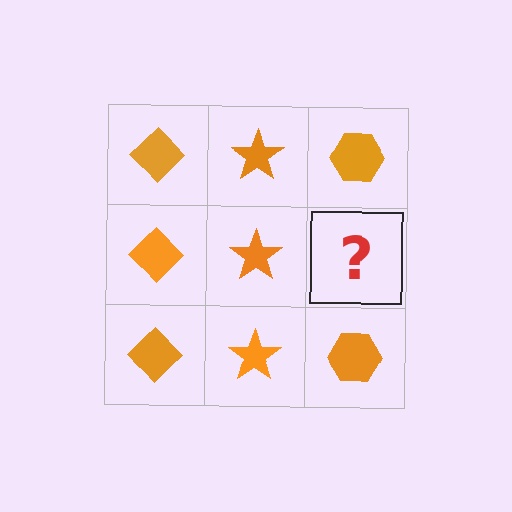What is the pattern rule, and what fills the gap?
The rule is that each column has a consistent shape. The gap should be filled with an orange hexagon.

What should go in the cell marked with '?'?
The missing cell should contain an orange hexagon.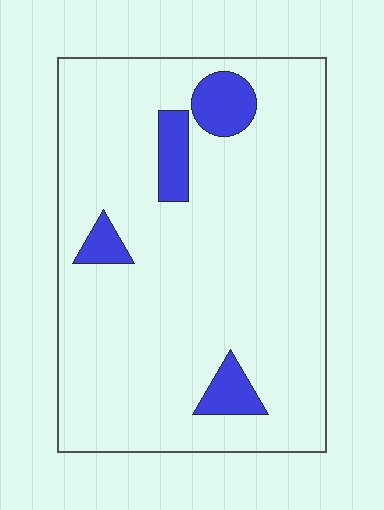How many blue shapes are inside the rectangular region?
4.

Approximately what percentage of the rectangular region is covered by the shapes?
Approximately 10%.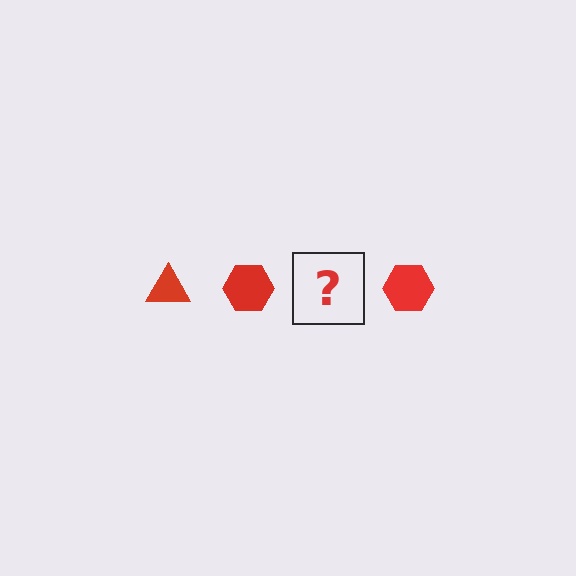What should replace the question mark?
The question mark should be replaced with a red triangle.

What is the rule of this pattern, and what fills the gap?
The rule is that the pattern cycles through triangle, hexagon shapes in red. The gap should be filled with a red triangle.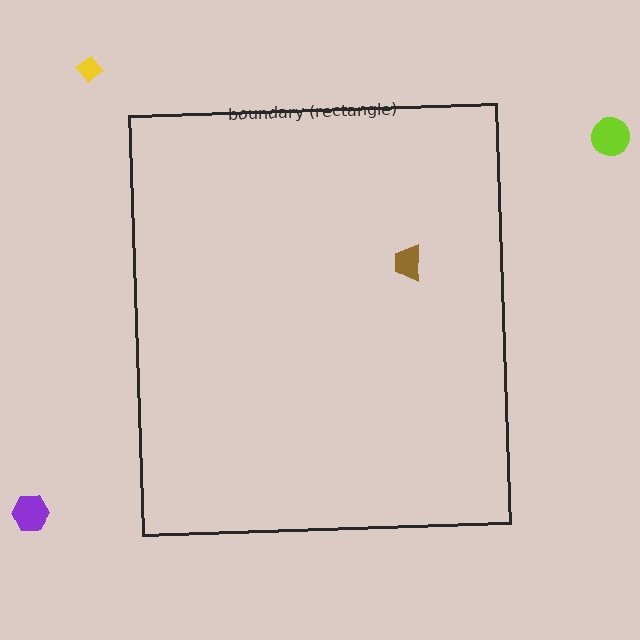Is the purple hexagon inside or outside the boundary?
Outside.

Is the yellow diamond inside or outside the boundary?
Outside.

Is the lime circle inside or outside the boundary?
Outside.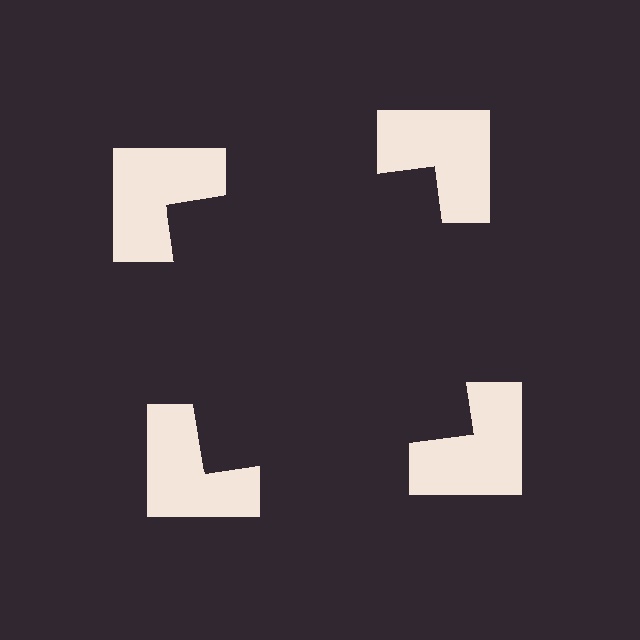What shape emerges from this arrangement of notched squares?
An illusory square — its edges are inferred from the aligned wedge cuts in the notched squares, not physically drawn.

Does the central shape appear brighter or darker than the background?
It typically appears slightly darker than the background, even though no actual brightness change is drawn.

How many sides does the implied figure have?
4 sides.